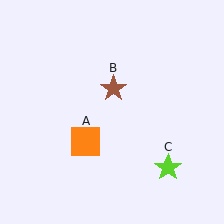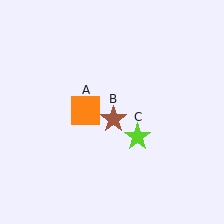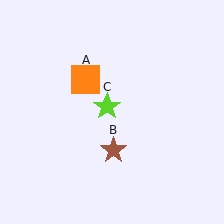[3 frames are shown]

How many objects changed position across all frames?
3 objects changed position: orange square (object A), brown star (object B), lime star (object C).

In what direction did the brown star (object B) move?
The brown star (object B) moved down.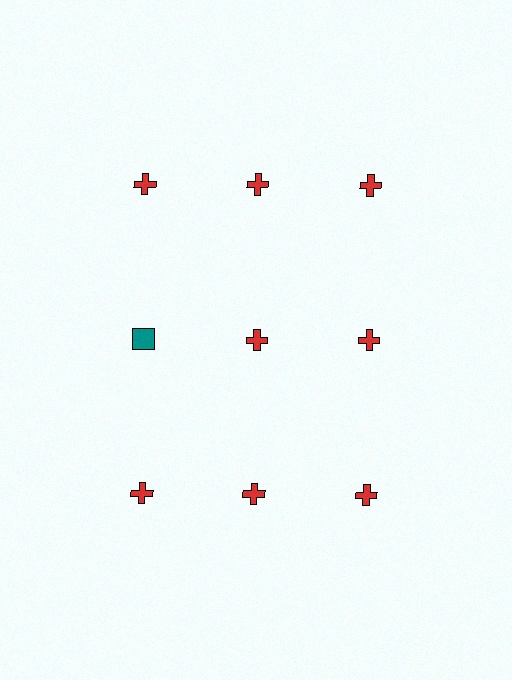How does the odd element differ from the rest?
It differs in both color (teal instead of red) and shape (square instead of cross).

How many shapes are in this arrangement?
There are 9 shapes arranged in a grid pattern.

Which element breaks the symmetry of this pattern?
The teal square in the second row, leftmost column breaks the symmetry. All other shapes are red crosses.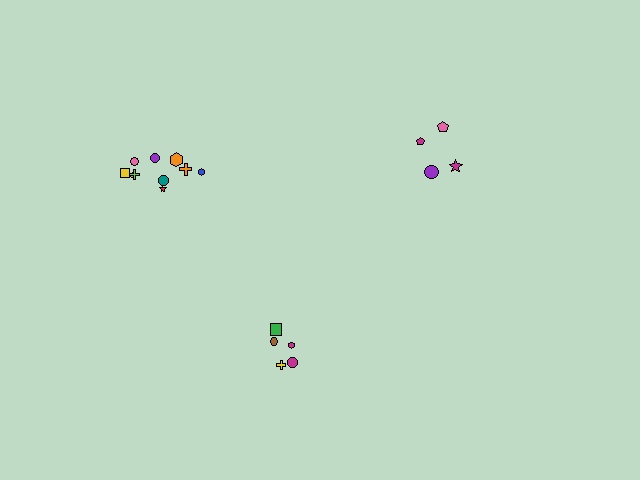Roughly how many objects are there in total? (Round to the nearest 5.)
Roughly 20 objects in total.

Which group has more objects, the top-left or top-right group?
The top-left group.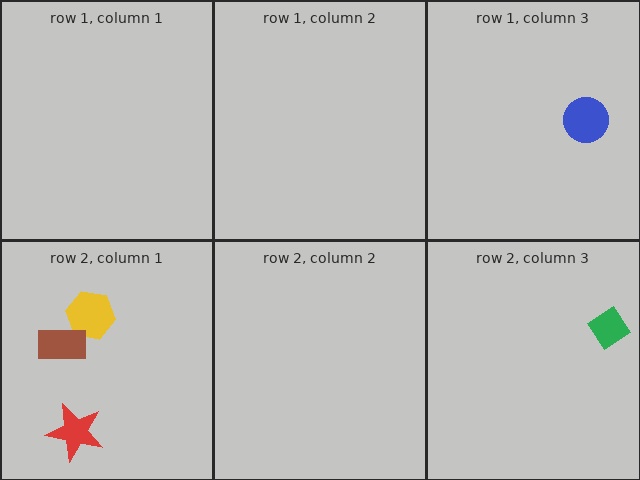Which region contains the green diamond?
The row 2, column 3 region.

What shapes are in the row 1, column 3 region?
The blue circle.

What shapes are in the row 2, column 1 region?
The red star, the yellow hexagon, the brown rectangle.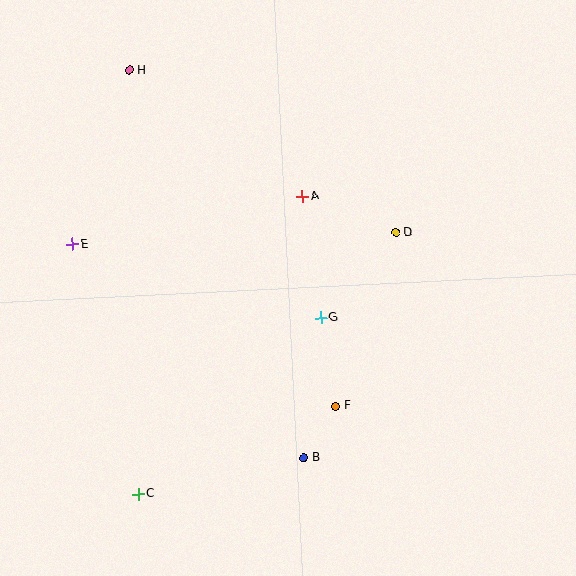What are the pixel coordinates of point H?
Point H is at (130, 70).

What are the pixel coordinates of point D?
Point D is at (396, 233).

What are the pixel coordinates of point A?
Point A is at (302, 196).